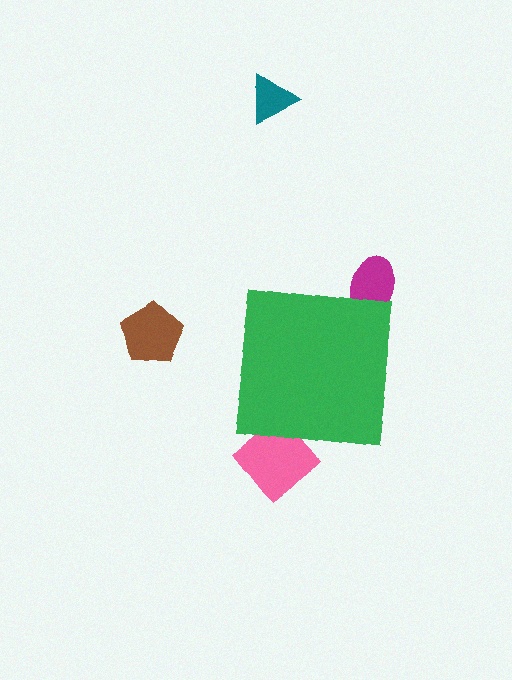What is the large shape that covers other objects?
A green square.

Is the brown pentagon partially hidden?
No, the brown pentagon is fully visible.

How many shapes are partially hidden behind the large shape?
2 shapes are partially hidden.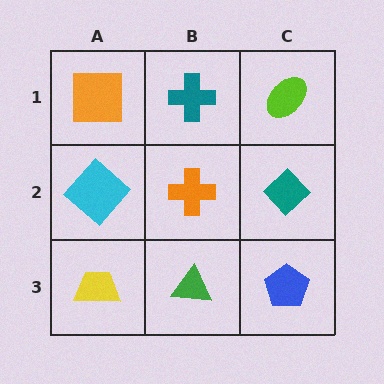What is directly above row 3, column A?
A cyan diamond.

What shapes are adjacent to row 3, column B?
An orange cross (row 2, column B), a yellow trapezoid (row 3, column A), a blue pentagon (row 3, column C).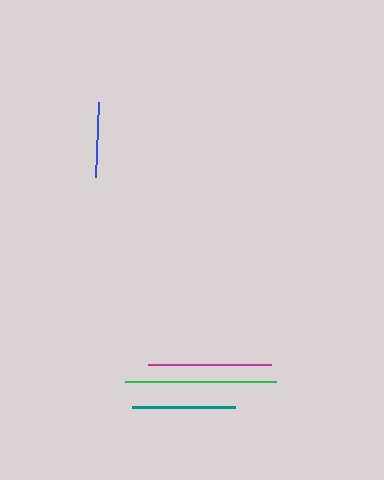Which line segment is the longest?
The green line is the longest at approximately 151 pixels.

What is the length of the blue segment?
The blue segment is approximately 75 pixels long.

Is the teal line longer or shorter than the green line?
The green line is longer than the teal line.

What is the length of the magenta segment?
The magenta segment is approximately 123 pixels long.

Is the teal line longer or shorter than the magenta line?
The magenta line is longer than the teal line.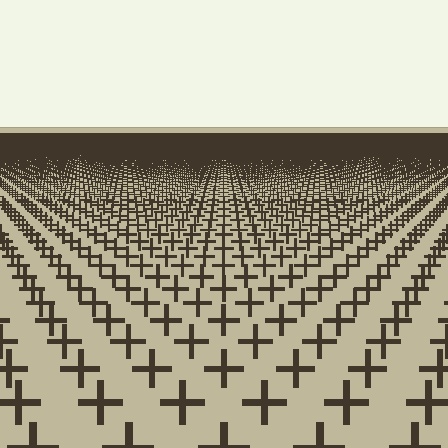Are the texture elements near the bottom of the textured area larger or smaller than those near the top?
Larger. Near the bottom, elements are closer to the viewer and appear at a bigger on-screen size.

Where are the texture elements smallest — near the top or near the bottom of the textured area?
Near the top.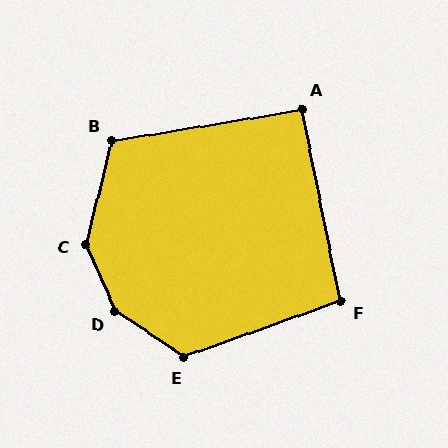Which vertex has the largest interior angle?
D, at approximately 148 degrees.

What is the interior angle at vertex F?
Approximately 99 degrees (obtuse).